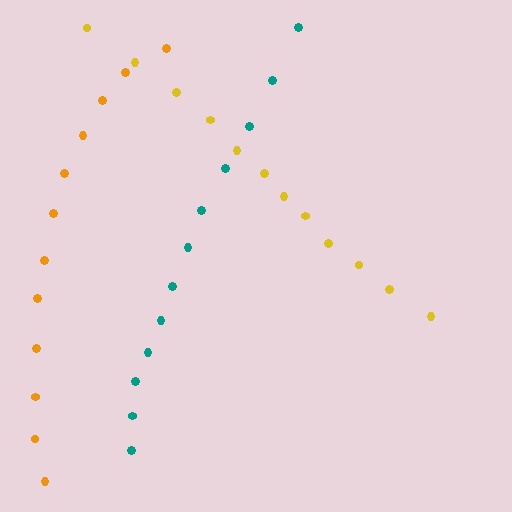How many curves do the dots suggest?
There are 3 distinct paths.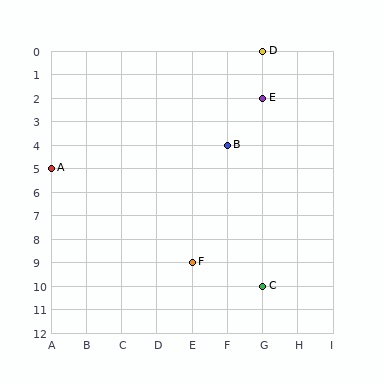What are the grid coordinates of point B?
Point B is at grid coordinates (F, 4).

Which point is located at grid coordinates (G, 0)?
Point D is at (G, 0).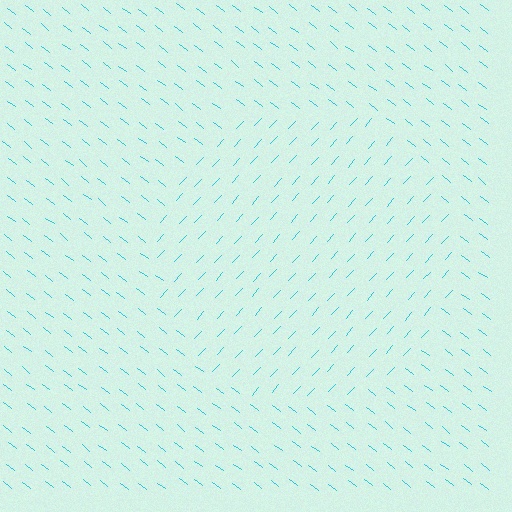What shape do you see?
I see a circle.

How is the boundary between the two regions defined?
The boundary is defined purely by a change in line orientation (approximately 85 degrees difference). All lines are the same color and thickness.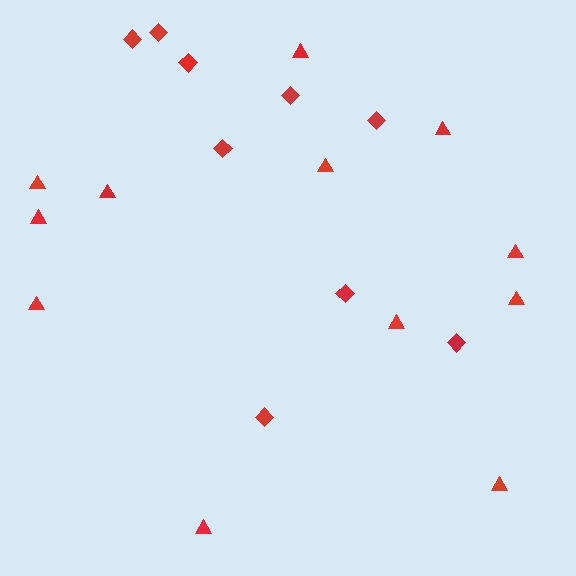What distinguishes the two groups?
There are 2 groups: one group of diamonds (9) and one group of triangles (12).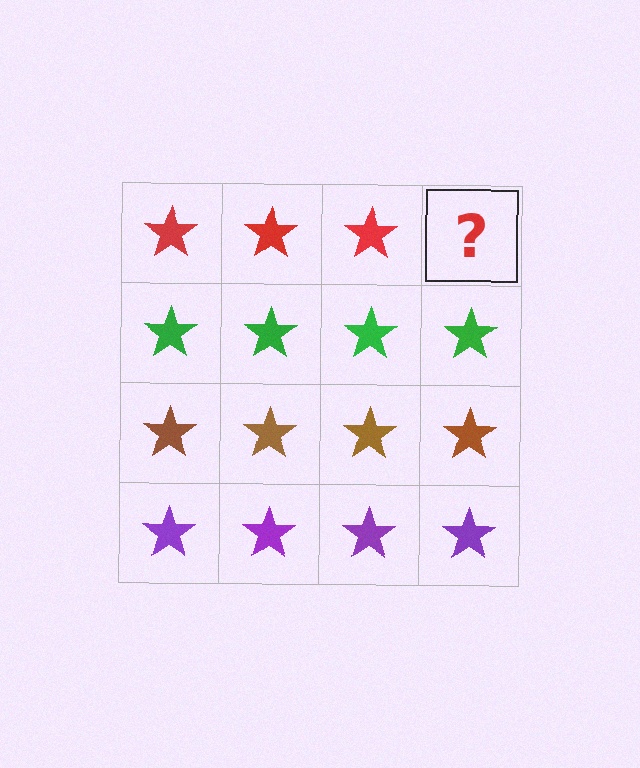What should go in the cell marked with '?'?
The missing cell should contain a red star.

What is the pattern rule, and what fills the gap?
The rule is that each row has a consistent color. The gap should be filled with a red star.